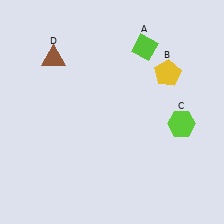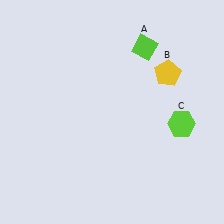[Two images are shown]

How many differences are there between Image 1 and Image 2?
There is 1 difference between the two images.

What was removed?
The brown triangle (D) was removed in Image 2.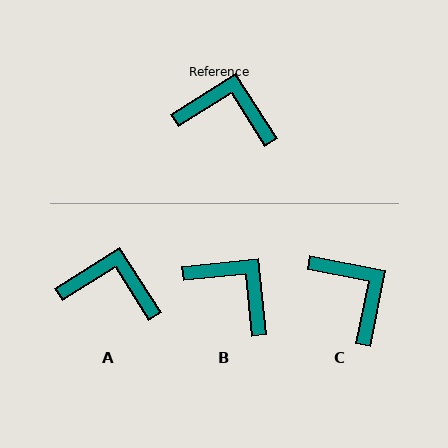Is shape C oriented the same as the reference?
No, it is off by about 44 degrees.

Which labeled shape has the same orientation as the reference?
A.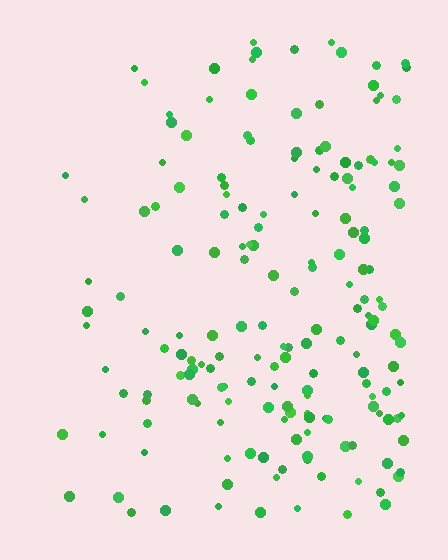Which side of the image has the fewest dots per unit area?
The left.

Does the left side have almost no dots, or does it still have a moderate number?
Still a moderate number, just noticeably fewer than the right.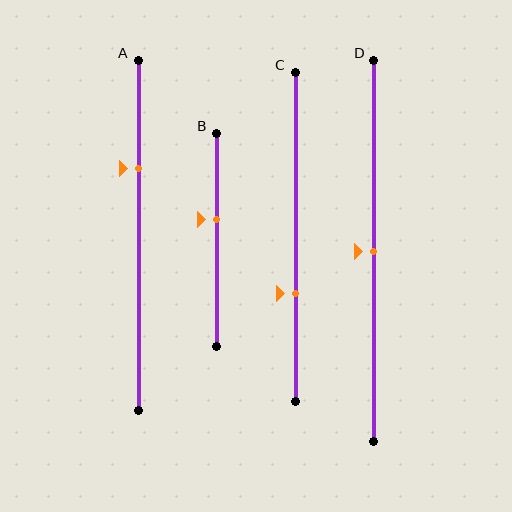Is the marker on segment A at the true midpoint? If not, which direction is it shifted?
No, the marker on segment A is shifted upward by about 19% of the segment length.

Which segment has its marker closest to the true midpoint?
Segment D has its marker closest to the true midpoint.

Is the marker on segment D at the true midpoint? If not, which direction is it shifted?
Yes, the marker on segment D is at the true midpoint.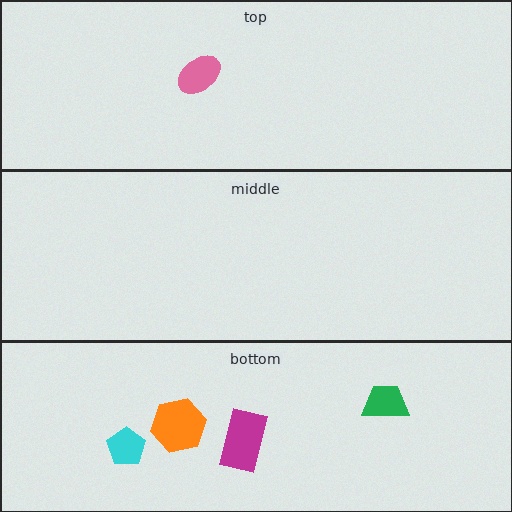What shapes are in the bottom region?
The magenta rectangle, the green trapezoid, the cyan pentagon, the orange hexagon.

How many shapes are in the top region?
1.